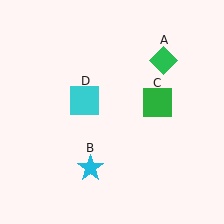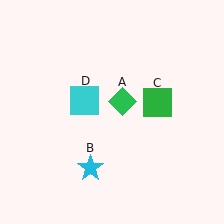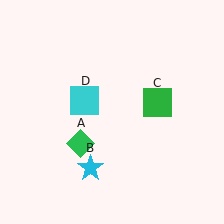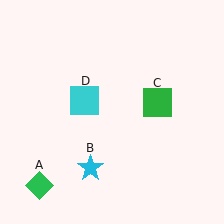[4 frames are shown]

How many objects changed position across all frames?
1 object changed position: green diamond (object A).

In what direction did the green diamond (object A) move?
The green diamond (object A) moved down and to the left.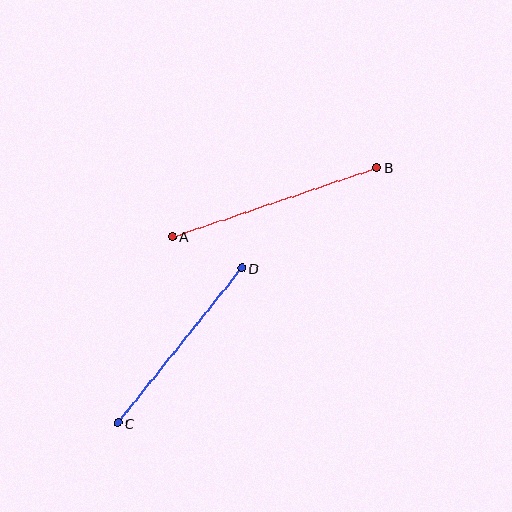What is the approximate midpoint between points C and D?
The midpoint is at approximately (180, 346) pixels.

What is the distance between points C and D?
The distance is approximately 198 pixels.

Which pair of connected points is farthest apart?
Points A and B are farthest apart.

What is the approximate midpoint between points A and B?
The midpoint is at approximately (274, 202) pixels.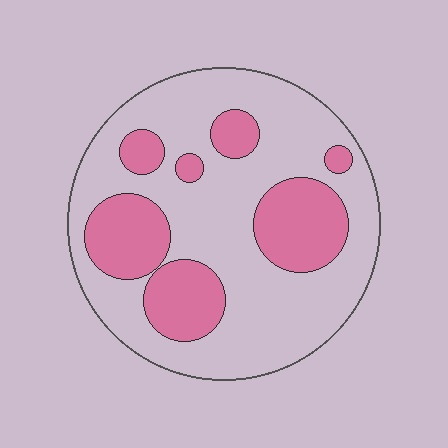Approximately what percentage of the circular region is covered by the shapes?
Approximately 30%.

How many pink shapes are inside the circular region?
7.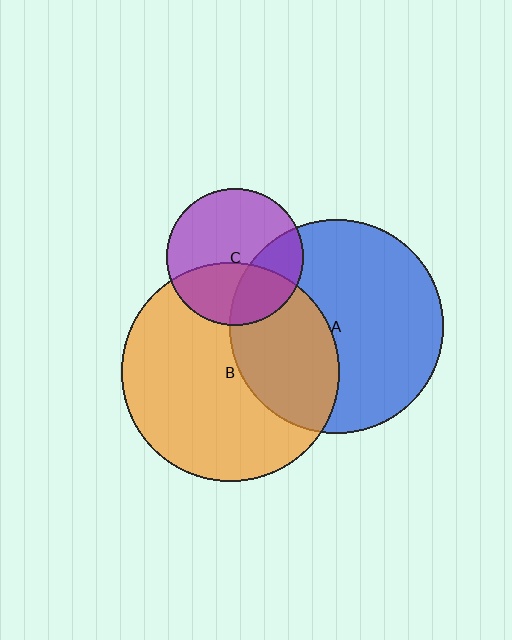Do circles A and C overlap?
Yes.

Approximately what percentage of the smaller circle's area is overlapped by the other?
Approximately 30%.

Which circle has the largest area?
Circle B (orange).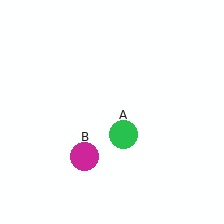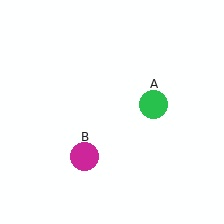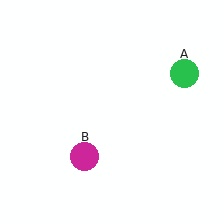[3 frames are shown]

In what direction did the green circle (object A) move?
The green circle (object A) moved up and to the right.